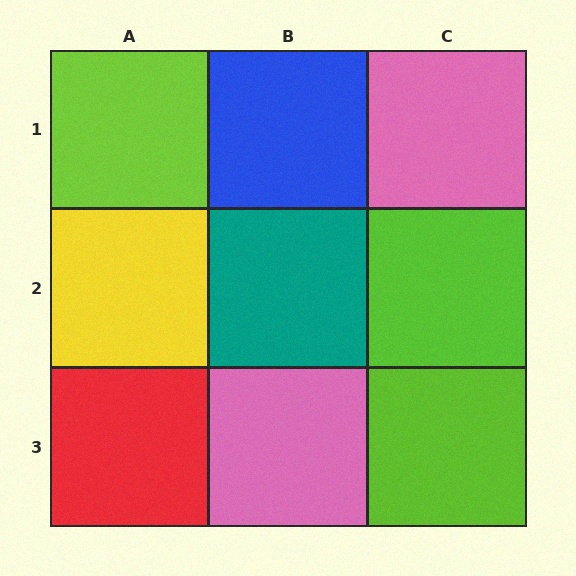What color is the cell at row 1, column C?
Pink.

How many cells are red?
1 cell is red.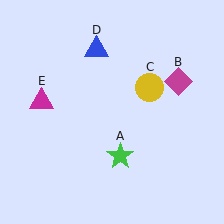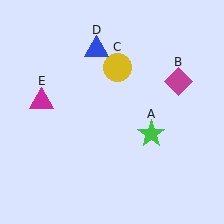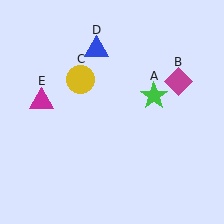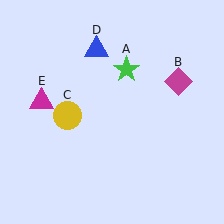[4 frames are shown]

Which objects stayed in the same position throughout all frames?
Magenta diamond (object B) and blue triangle (object D) and magenta triangle (object E) remained stationary.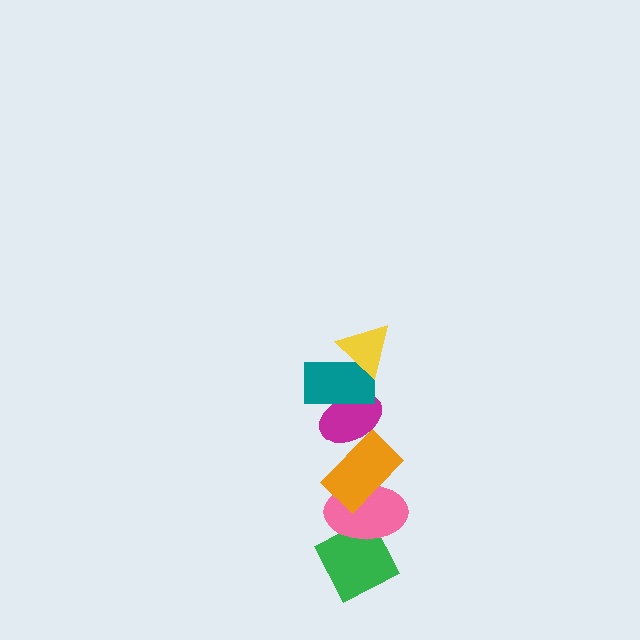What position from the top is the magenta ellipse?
The magenta ellipse is 3rd from the top.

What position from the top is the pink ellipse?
The pink ellipse is 5th from the top.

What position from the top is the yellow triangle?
The yellow triangle is 1st from the top.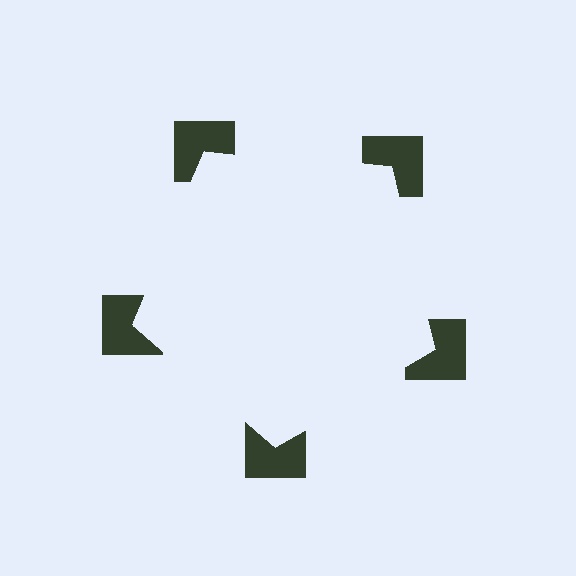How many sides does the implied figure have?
5 sides.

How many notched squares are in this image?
There are 5 — one at each vertex of the illusory pentagon.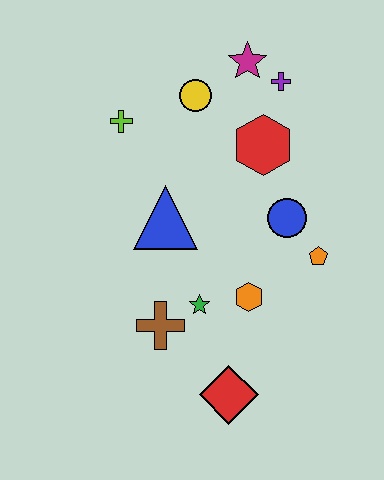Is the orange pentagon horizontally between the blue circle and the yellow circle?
No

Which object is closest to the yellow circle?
The magenta star is closest to the yellow circle.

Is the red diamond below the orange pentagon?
Yes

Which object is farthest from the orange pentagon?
The lime cross is farthest from the orange pentagon.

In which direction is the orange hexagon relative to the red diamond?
The orange hexagon is above the red diamond.